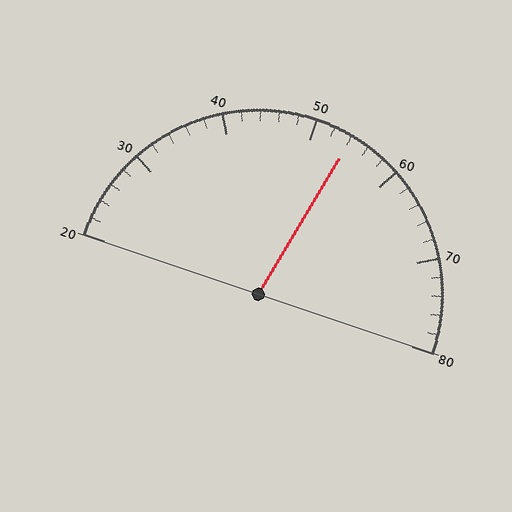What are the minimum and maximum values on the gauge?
The gauge ranges from 20 to 80.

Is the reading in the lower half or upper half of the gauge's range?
The reading is in the upper half of the range (20 to 80).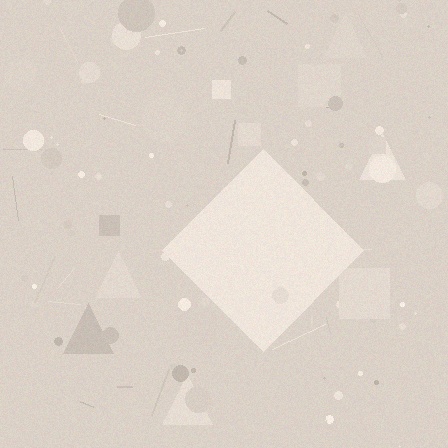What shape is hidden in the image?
A diamond is hidden in the image.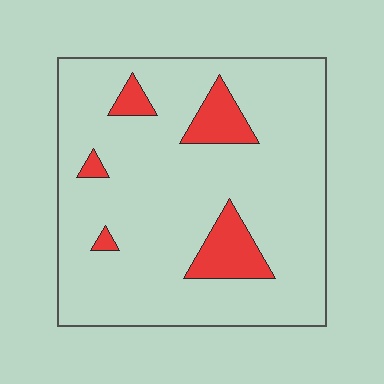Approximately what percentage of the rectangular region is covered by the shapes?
Approximately 10%.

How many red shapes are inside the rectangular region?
5.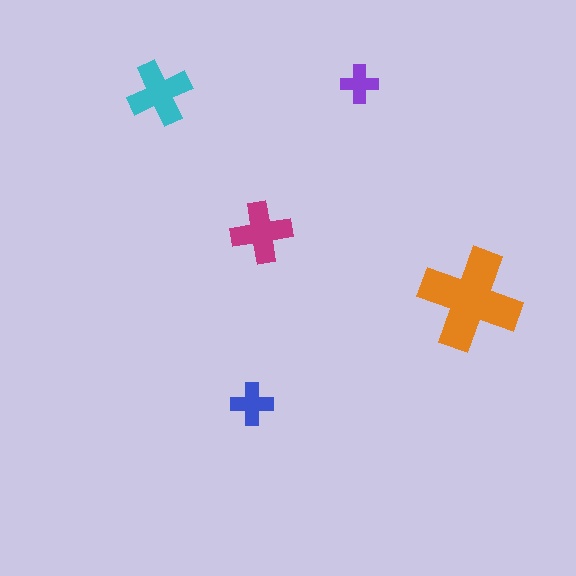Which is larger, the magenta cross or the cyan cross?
The cyan one.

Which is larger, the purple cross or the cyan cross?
The cyan one.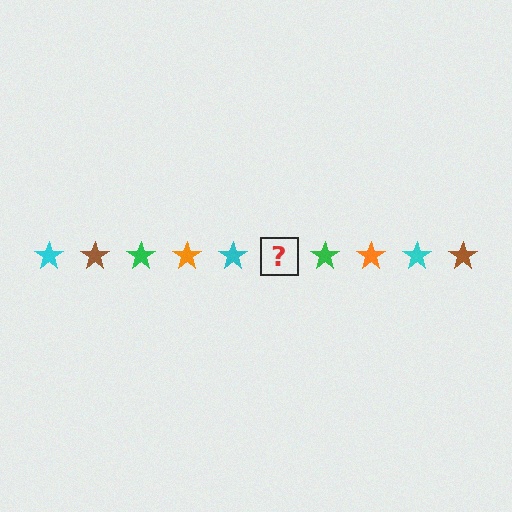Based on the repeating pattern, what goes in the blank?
The blank should be a brown star.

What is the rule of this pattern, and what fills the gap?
The rule is that the pattern cycles through cyan, brown, green, orange stars. The gap should be filled with a brown star.